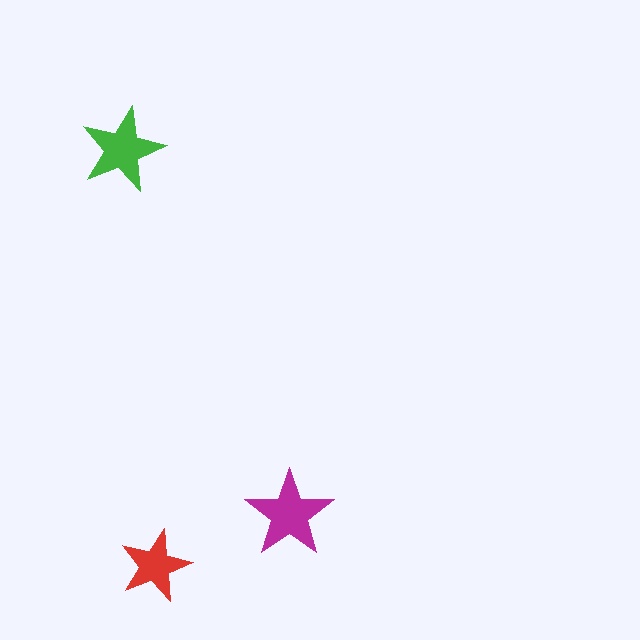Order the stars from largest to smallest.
the magenta one, the green one, the red one.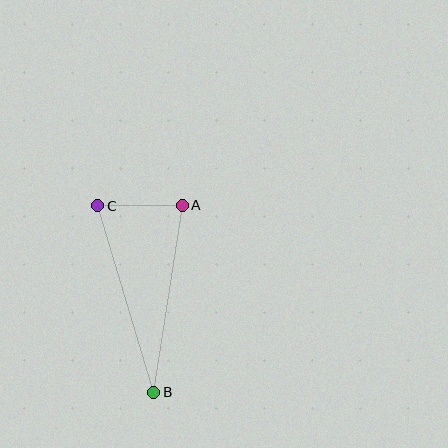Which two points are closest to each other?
Points A and C are closest to each other.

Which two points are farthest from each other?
Points B and C are farthest from each other.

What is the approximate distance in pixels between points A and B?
The distance between A and B is approximately 189 pixels.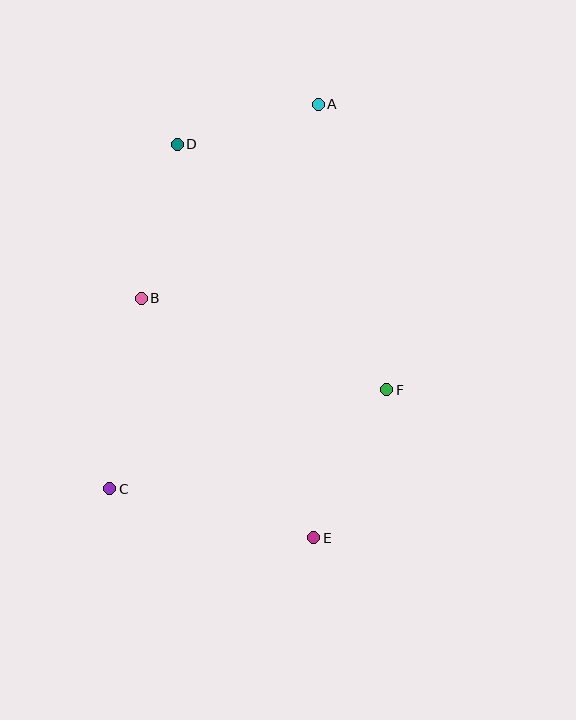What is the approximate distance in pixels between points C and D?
The distance between C and D is approximately 351 pixels.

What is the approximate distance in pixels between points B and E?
The distance between B and E is approximately 295 pixels.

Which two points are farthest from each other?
Points A and C are farthest from each other.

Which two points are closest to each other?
Points A and D are closest to each other.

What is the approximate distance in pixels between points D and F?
The distance between D and F is approximately 323 pixels.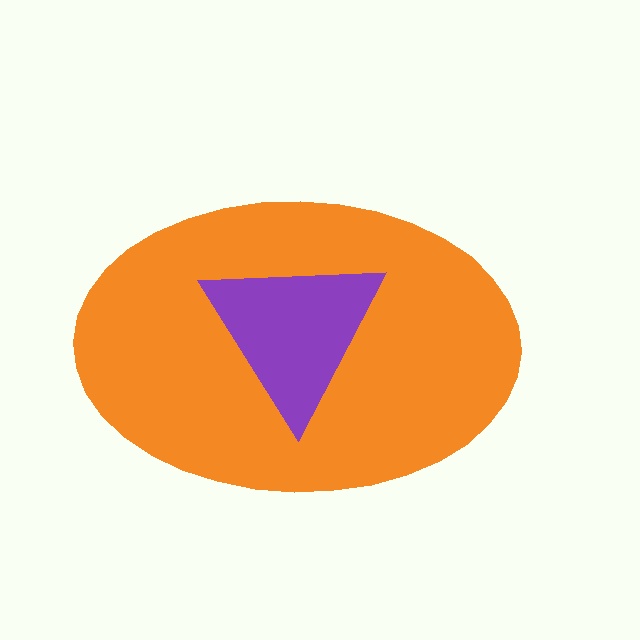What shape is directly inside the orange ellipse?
The purple triangle.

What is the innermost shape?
The purple triangle.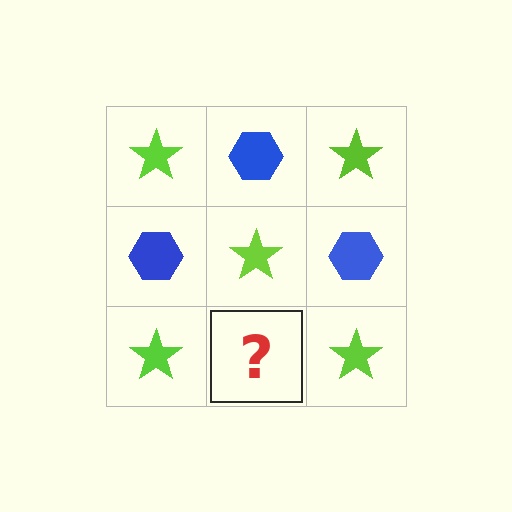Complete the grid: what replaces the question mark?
The question mark should be replaced with a blue hexagon.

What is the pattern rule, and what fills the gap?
The rule is that it alternates lime star and blue hexagon in a checkerboard pattern. The gap should be filled with a blue hexagon.